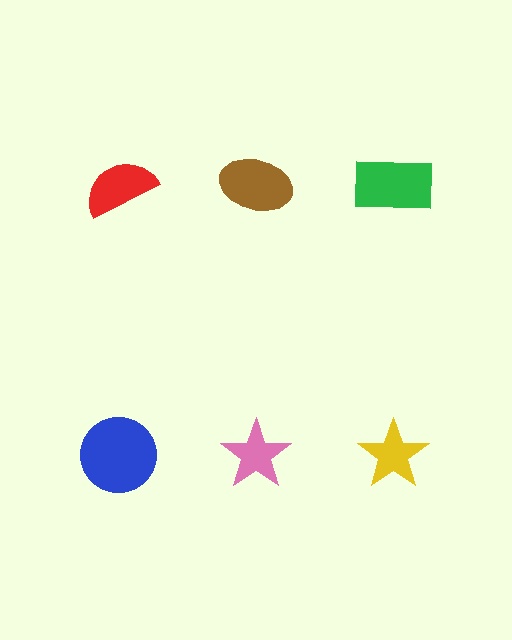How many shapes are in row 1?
3 shapes.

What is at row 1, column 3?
A green rectangle.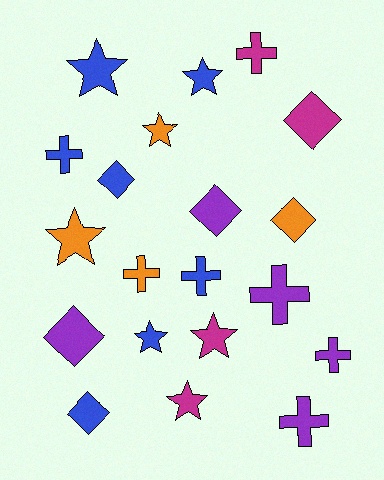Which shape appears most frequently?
Cross, with 7 objects.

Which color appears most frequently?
Blue, with 7 objects.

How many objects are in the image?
There are 20 objects.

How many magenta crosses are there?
There is 1 magenta cross.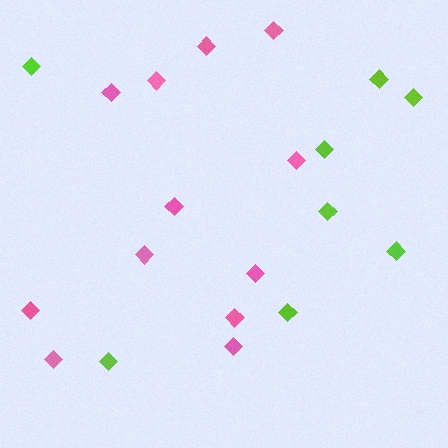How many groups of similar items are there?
There are 2 groups: one group of pink diamonds (12) and one group of lime diamonds (8).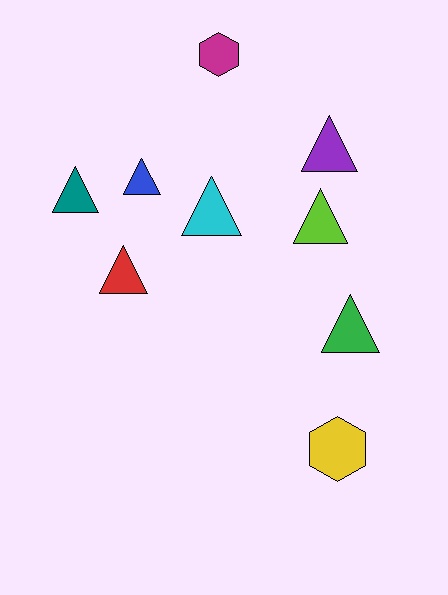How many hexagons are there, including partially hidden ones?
There are 2 hexagons.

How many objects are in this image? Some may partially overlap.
There are 9 objects.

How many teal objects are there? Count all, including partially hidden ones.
There is 1 teal object.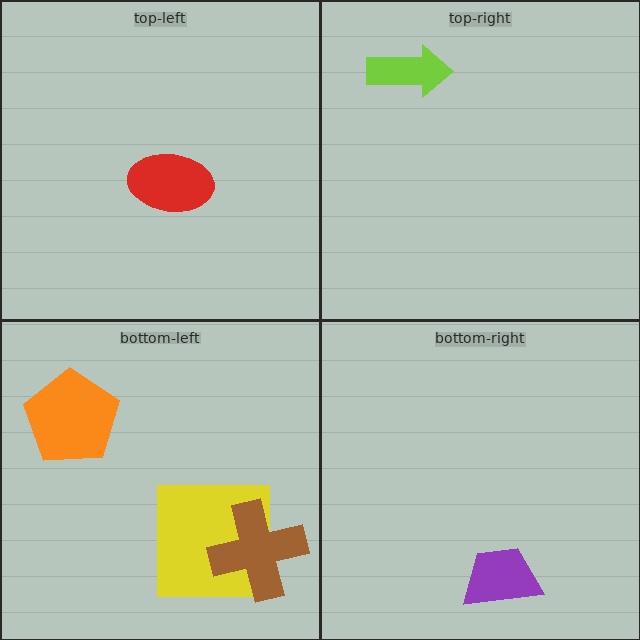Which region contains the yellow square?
The bottom-left region.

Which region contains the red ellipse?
The top-left region.